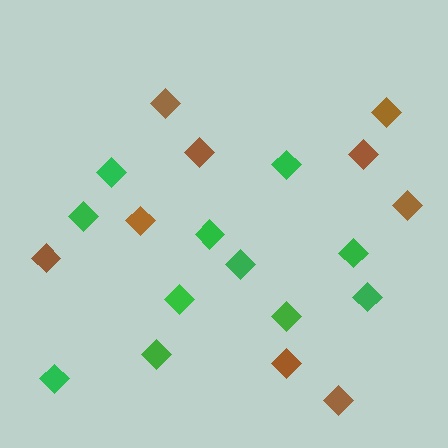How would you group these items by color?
There are 2 groups: one group of green diamonds (11) and one group of brown diamonds (9).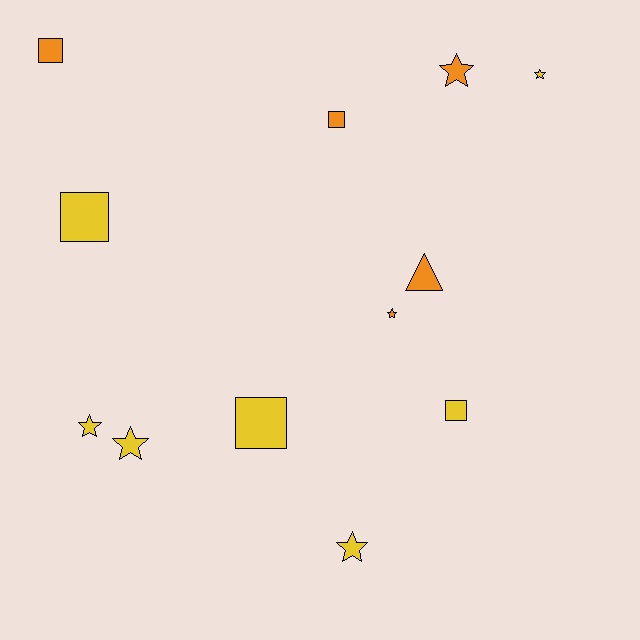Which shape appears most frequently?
Star, with 6 objects.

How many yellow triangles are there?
There are no yellow triangles.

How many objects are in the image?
There are 12 objects.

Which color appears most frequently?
Yellow, with 7 objects.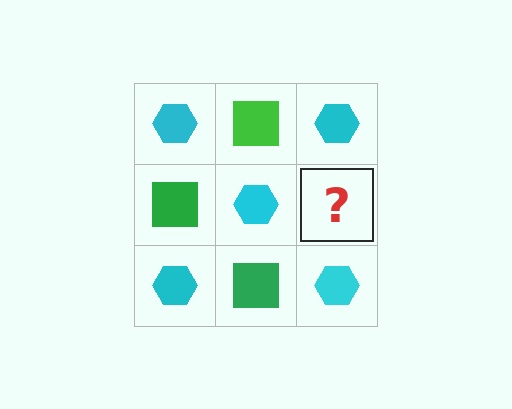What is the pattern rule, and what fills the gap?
The rule is that it alternates cyan hexagon and green square in a checkerboard pattern. The gap should be filled with a green square.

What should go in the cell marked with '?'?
The missing cell should contain a green square.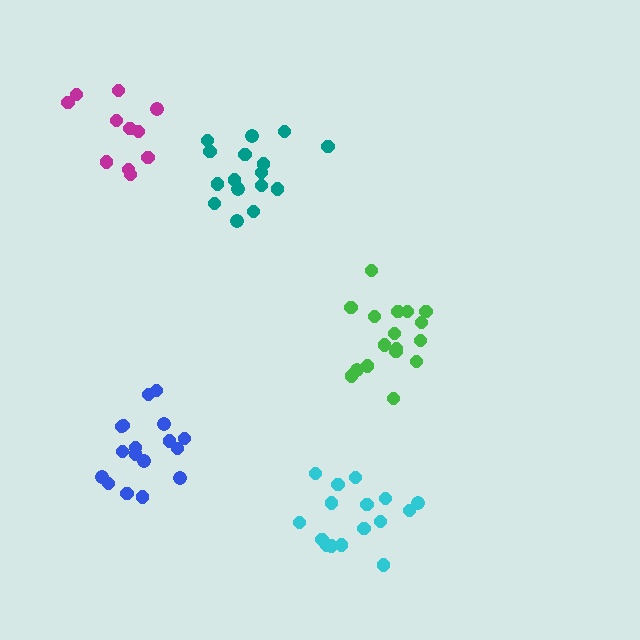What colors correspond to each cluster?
The clusters are colored: green, teal, blue, cyan, magenta.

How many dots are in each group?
Group 1: 17 dots, Group 2: 16 dots, Group 3: 17 dots, Group 4: 16 dots, Group 5: 11 dots (77 total).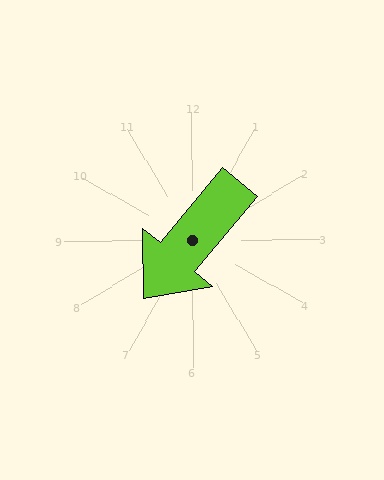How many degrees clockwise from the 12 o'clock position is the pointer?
Approximately 220 degrees.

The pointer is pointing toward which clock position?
Roughly 7 o'clock.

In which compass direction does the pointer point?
Southwest.